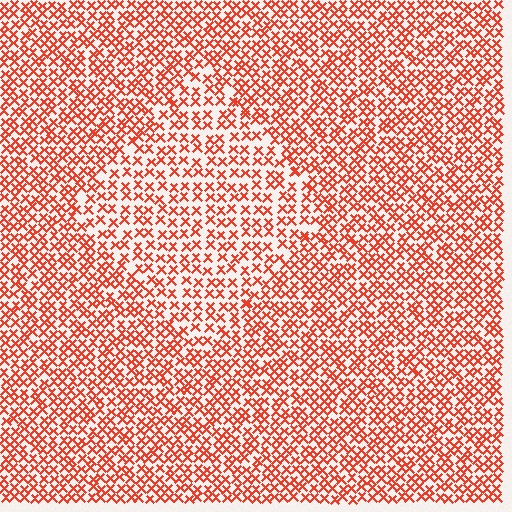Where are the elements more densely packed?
The elements are more densely packed outside the diamond boundary.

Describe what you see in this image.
The image contains small red elements arranged at two different densities. A diamond-shaped region is visible where the elements are less densely packed than the surrounding area.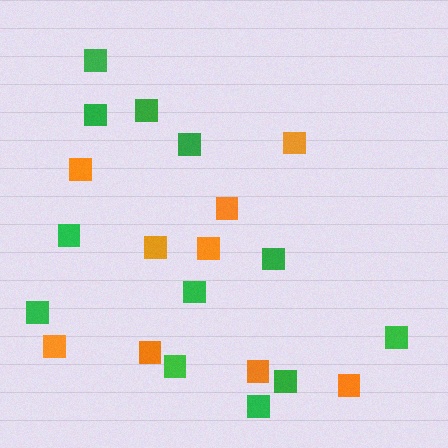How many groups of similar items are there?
There are 2 groups: one group of green squares (12) and one group of orange squares (9).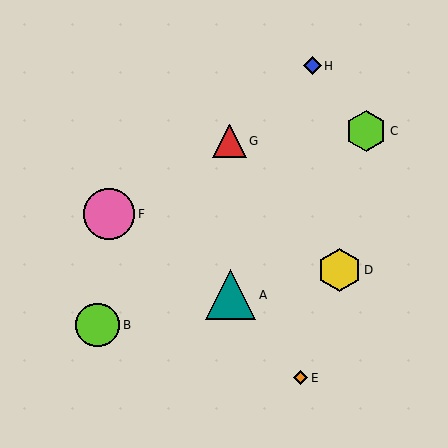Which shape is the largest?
The pink circle (labeled F) is the largest.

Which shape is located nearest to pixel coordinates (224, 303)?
The teal triangle (labeled A) at (231, 295) is nearest to that location.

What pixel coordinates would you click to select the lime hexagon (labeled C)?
Click at (366, 131) to select the lime hexagon C.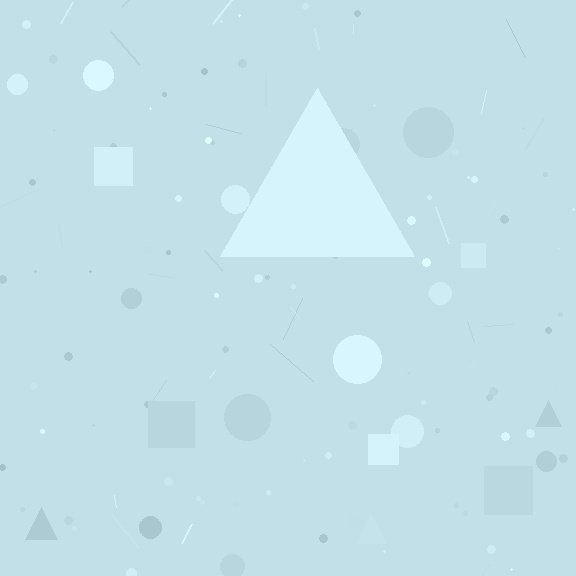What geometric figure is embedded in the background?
A triangle is embedded in the background.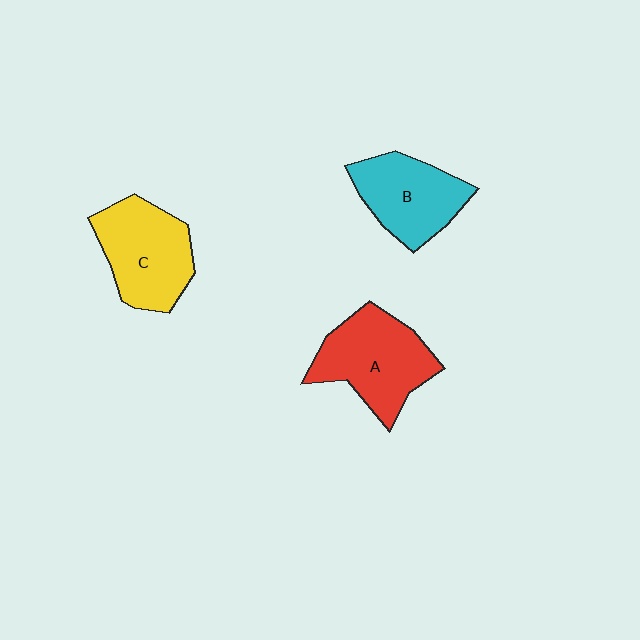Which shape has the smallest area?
Shape B (cyan).